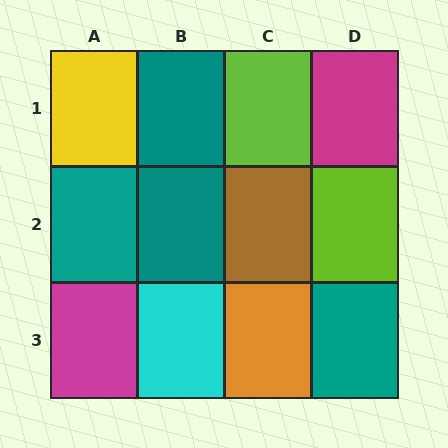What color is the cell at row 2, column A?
Teal.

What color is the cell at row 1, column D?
Magenta.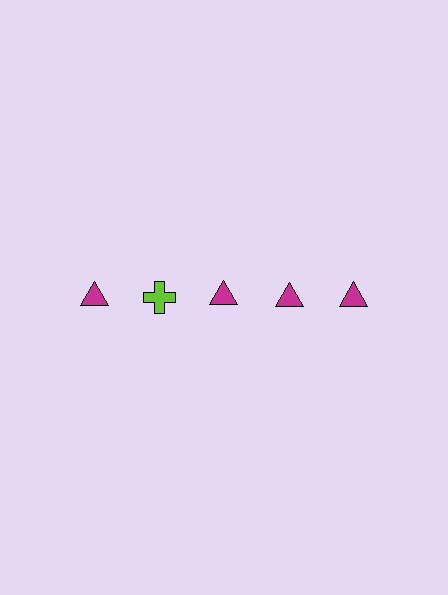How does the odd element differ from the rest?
It differs in both color (lime instead of magenta) and shape (cross instead of triangle).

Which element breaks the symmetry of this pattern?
The lime cross in the top row, second from left column breaks the symmetry. All other shapes are magenta triangles.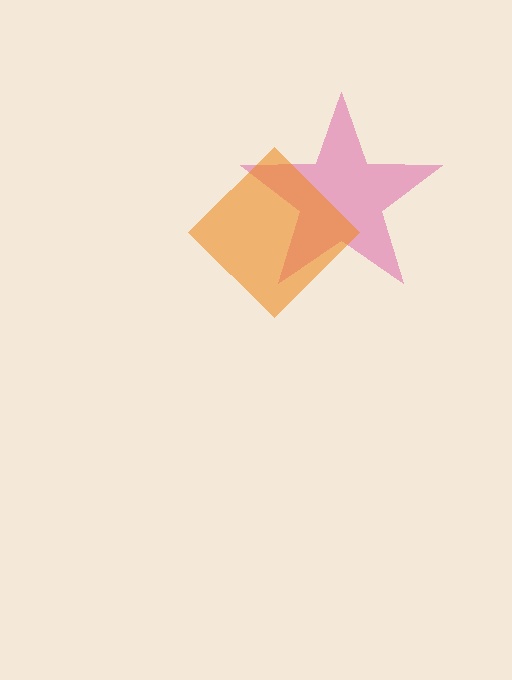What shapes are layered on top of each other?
The layered shapes are: a pink star, an orange diamond.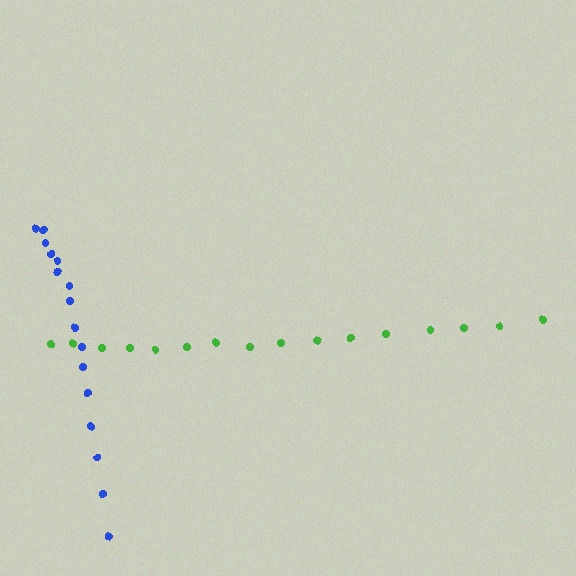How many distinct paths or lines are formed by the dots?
There are 2 distinct paths.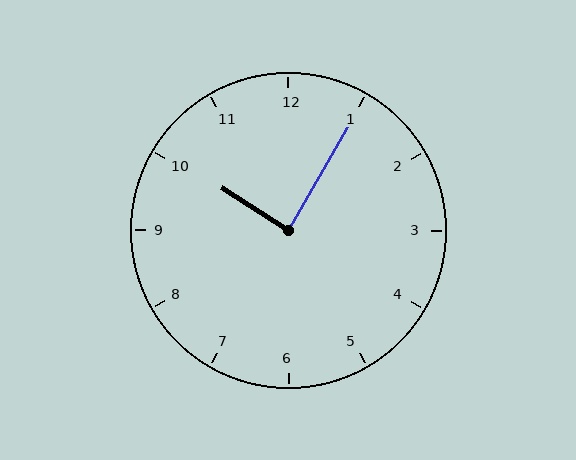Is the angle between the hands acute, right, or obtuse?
It is right.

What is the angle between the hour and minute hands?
Approximately 88 degrees.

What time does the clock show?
10:05.